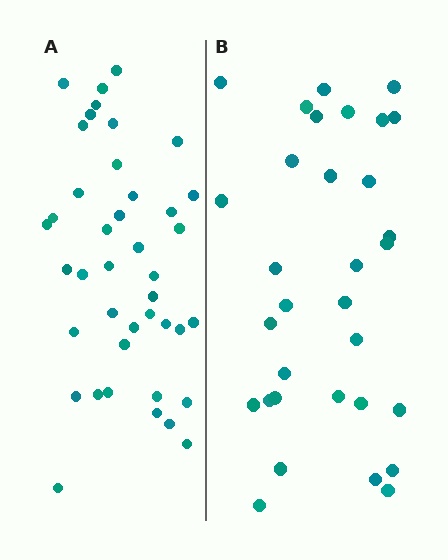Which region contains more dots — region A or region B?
Region A (the left region) has more dots.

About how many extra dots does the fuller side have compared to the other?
Region A has roughly 8 or so more dots than region B.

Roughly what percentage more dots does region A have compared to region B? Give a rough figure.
About 30% more.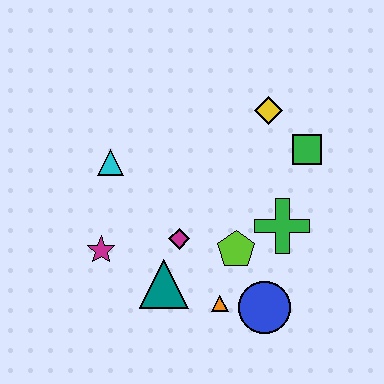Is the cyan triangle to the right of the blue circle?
No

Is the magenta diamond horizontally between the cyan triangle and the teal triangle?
No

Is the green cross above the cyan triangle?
No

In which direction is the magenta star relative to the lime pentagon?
The magenta star is to the left of the lime pentagon.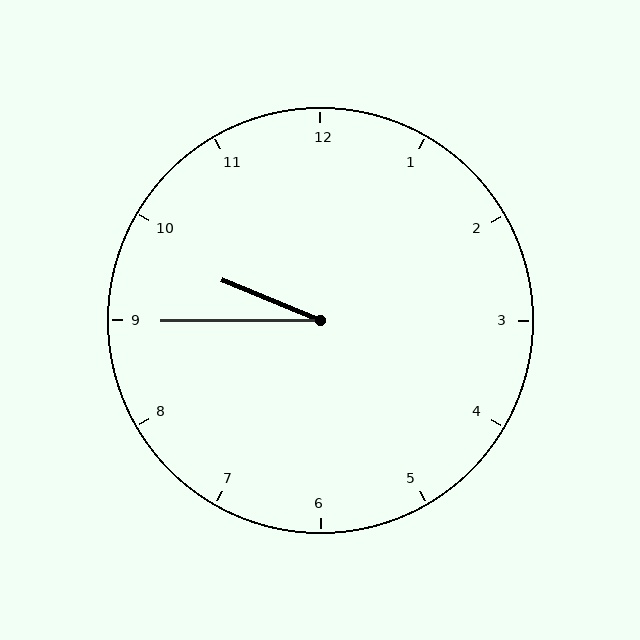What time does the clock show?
9:45.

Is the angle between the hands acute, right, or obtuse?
It is acute.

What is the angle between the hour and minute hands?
Approximately 22 degrees.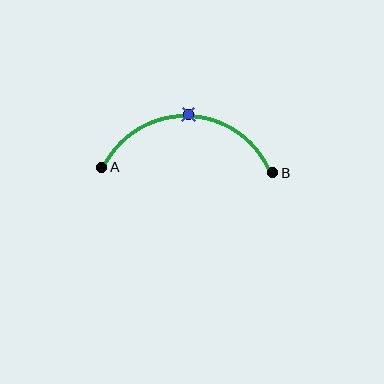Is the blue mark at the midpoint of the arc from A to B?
Yes. The blue mark lies on the arc at equal arc-length from both A and B — it is the arc midpoint.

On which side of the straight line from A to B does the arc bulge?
The arc bulges above the straight line connecting A and B.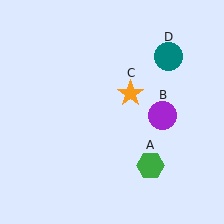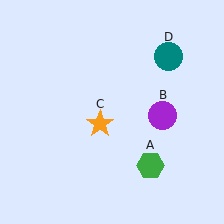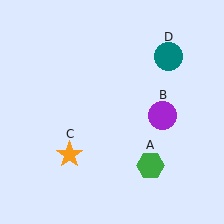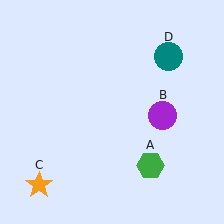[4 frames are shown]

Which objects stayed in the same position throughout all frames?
Green hexagon (object A) and purple circle (object B) and teal circle (object D) remained stationary.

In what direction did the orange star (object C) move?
The orange star (object C) moved down and to the left.